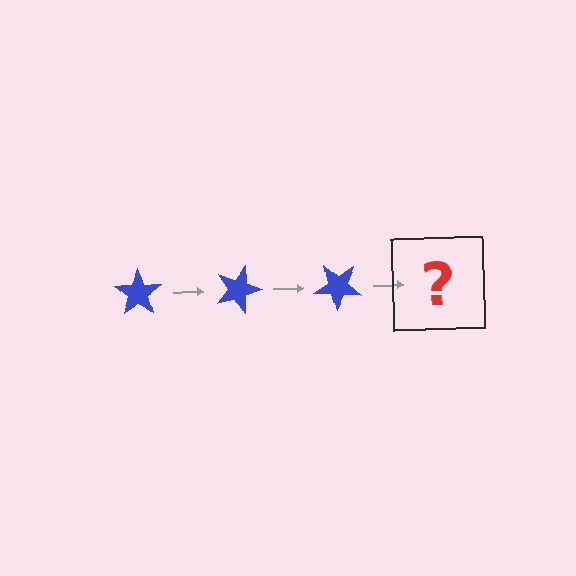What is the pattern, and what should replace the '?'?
The pattern is that the star rotates 20 degrees each step. The '?' should be a blue star rotated 60 degrees.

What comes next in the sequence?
The next element should be a blue star rotated 60 degrees.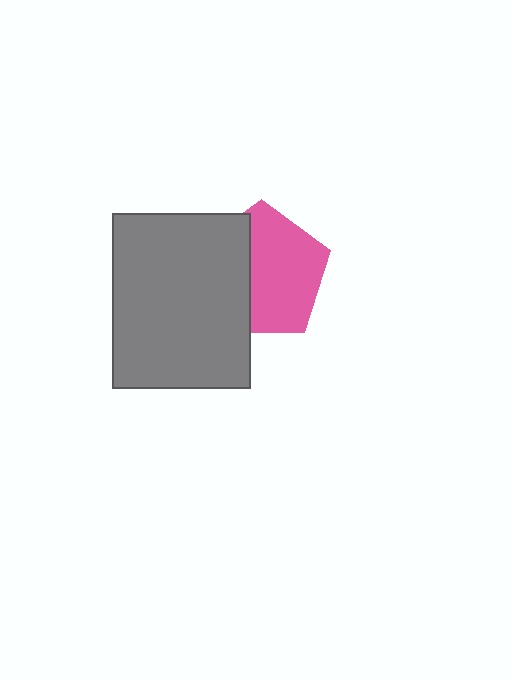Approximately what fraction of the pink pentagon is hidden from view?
Roughly 40% of the pink pentagon is hidden behind the gray rectangle.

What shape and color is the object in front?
The object in front is a gray rectangle.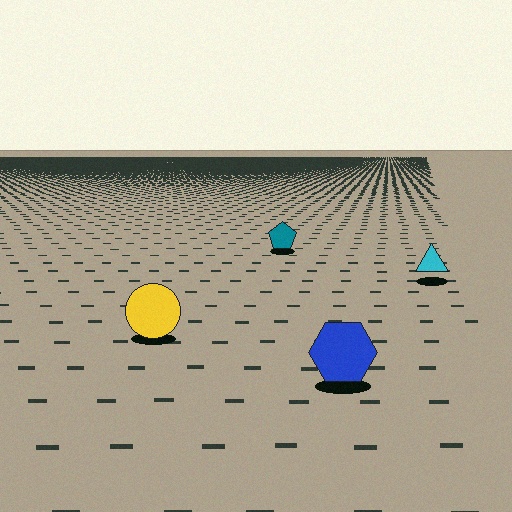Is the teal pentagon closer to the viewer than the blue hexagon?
No. The blue hexagon is closer — you can tell from the texture gradient: the ground texture is coarser near it.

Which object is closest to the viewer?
The blue hexagon is closest. The texture marks near it are larger and more spread out.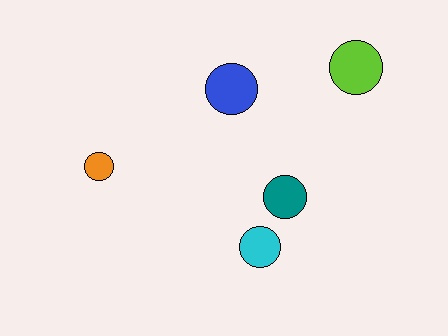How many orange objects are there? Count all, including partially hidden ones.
There is 1 orange object.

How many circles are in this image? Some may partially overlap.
There are 5 circles.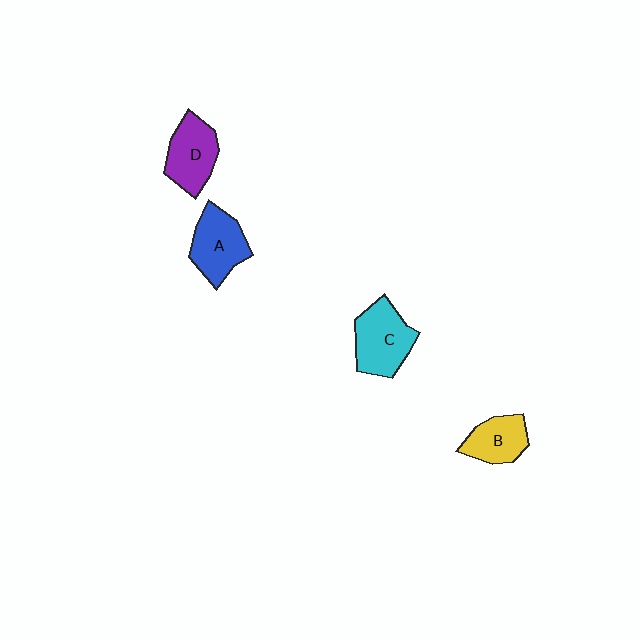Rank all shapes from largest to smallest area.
From largest to smallest: C (cyan), A (blue), D (purple), B (yellow).